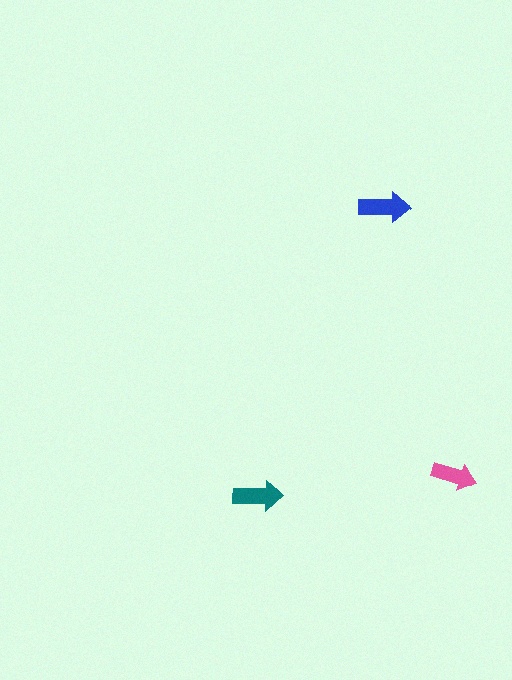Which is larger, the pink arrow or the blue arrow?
The blue one.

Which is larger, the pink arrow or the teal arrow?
The teal one.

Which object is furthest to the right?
The pink arrow is rightmost.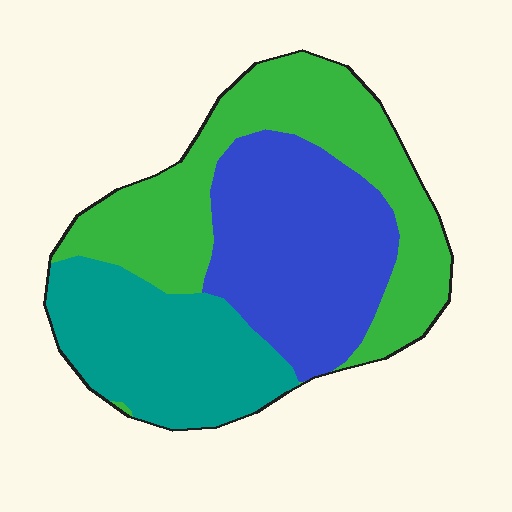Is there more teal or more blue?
Blue.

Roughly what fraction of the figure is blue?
Blue takes up about one third (1/3) of the figure.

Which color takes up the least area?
Teal, at roughly 25%.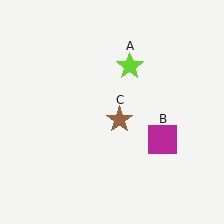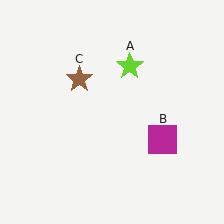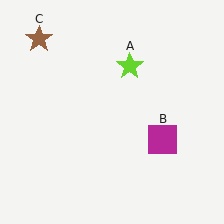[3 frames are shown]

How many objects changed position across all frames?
1 object changed position: brown star (object C).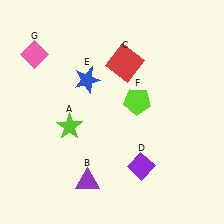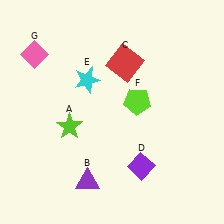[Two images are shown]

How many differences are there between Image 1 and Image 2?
There is 1 difference between the two images.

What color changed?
The star (E) changed from blue in Image 1 to cyan in Image 2.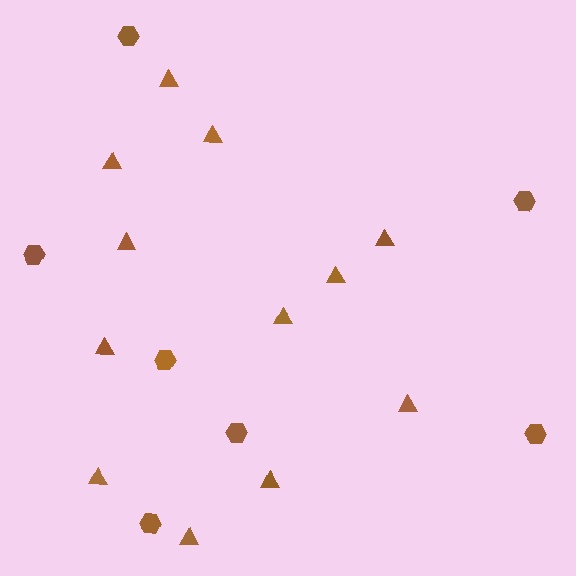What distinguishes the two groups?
There are 2 groups: one group of hexagons (7) and one group of triangles (12).